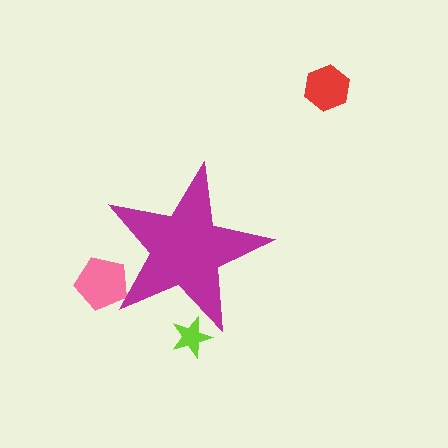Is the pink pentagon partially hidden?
Yes, the pink pentagon is partially hidden behind the magenta star.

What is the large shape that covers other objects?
A magenta star.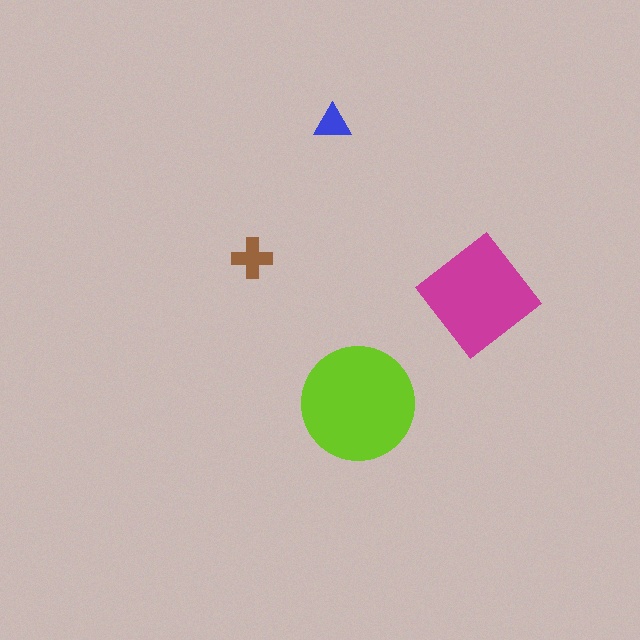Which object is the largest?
The lime circle.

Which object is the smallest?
The blue triangle.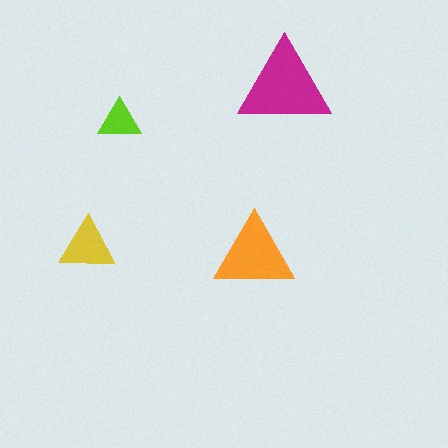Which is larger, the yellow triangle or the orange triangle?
The orange one.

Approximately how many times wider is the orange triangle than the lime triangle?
About 2 times wider.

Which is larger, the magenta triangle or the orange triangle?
The magenta one.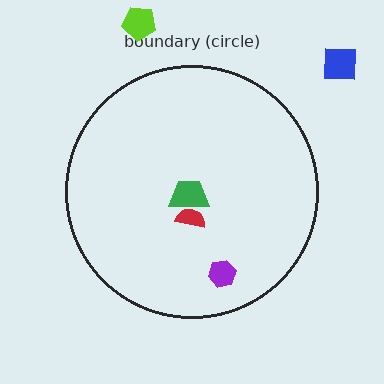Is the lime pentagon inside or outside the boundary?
Outside.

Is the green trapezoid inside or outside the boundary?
Inside.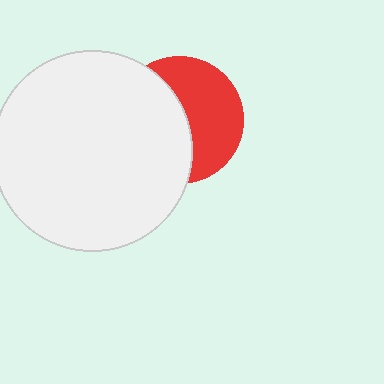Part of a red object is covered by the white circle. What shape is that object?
It is a circle.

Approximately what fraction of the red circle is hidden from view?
Roughly 51% of the red circle is hidden behind the white circle.